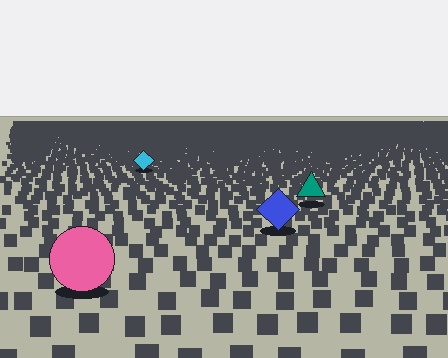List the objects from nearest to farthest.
From nearest to farthest: the pink circle, the blue diamond, the teal triangle, the cyan diamond.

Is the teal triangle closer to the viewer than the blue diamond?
No. The blue diamond is closer — you can tell from the texture gradient: the ground texture is coarser near it.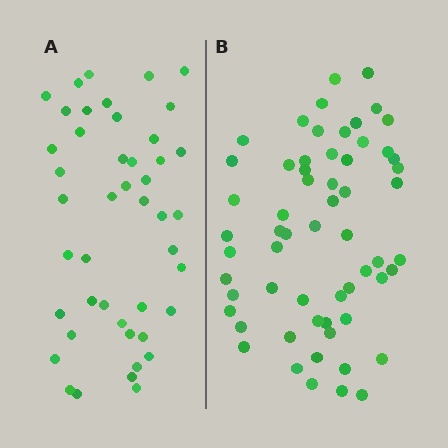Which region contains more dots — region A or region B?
Region B (the right region) has more dots.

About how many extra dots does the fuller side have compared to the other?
Region B has approximately 15 more dots than region A.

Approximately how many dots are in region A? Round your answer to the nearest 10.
About 40 dots. (The exact count is 45, which rounds to 40.)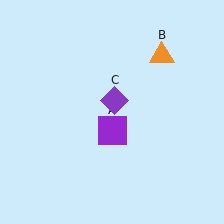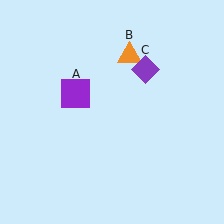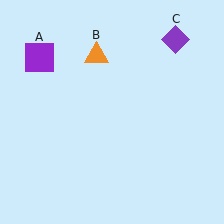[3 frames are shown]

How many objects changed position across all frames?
3 objects changed position: purple square (object A), orange triangle (object B), purple diamond (object C).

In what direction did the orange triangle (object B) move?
The orange triangle (object B) moved left.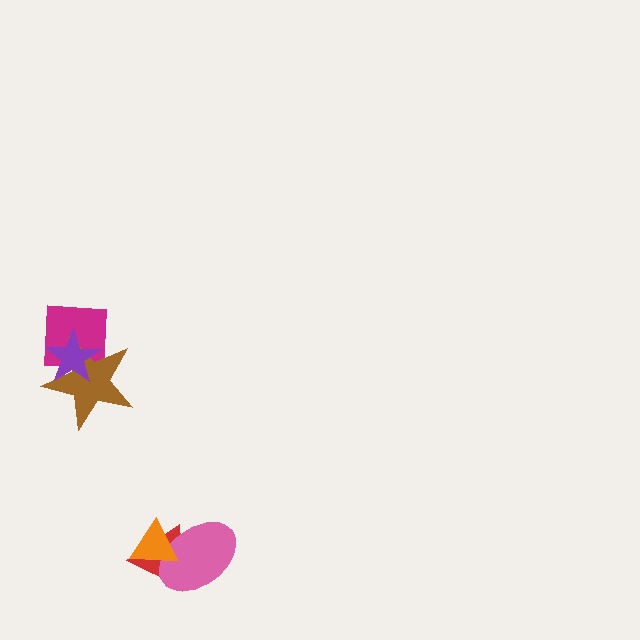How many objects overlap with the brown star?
2 objects overlap with the brown star.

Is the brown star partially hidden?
Yes, it is partially covered by another shape.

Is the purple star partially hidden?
No, no other shape covers it.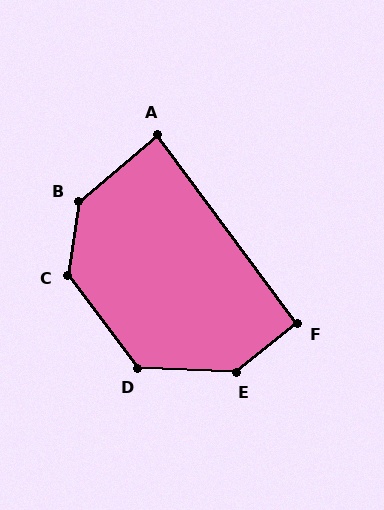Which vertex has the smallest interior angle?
A, at approximately 86 degrees.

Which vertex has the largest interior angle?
E, at approximately 138 degrees.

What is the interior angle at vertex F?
Approximately 92 degrees (approximately right).